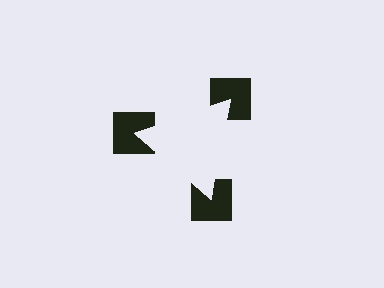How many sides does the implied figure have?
3 sides.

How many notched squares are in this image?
There are 3 — one at each vertex of the illusory triangle.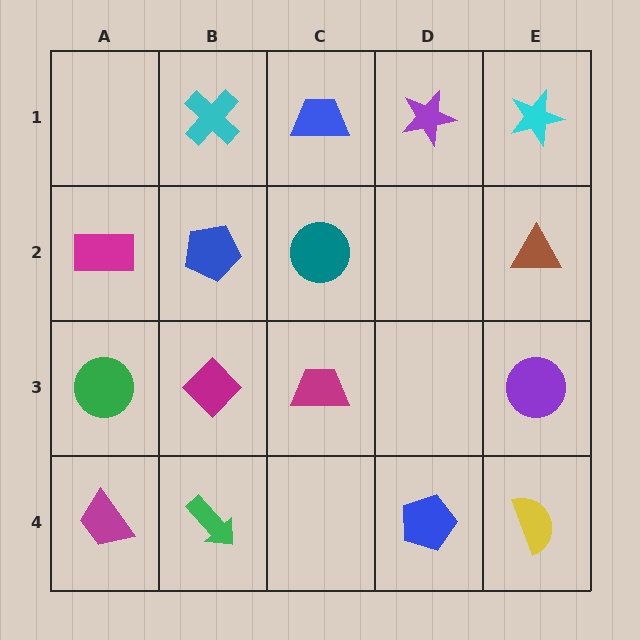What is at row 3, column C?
A magenta trapezoid.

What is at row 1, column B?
A cyan cross.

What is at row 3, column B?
A magenta diamond.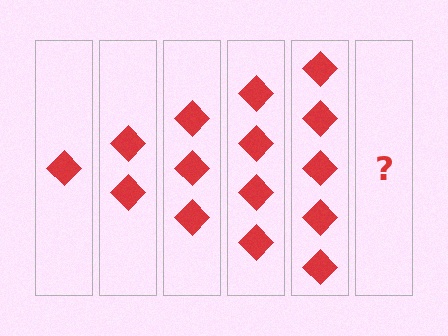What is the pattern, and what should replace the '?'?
The pattern is that each step adds one more diamond. The '?' should be 6 diamonds.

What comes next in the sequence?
The next element should be 6 diamonds.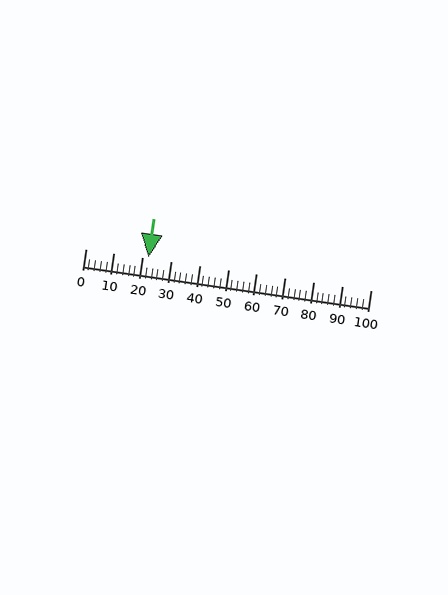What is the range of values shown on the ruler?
The ruler shows values from 0 to 100.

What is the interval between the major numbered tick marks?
The major tick marks are spaced 10 units apart.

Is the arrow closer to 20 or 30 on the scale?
The arrow is closer to 20.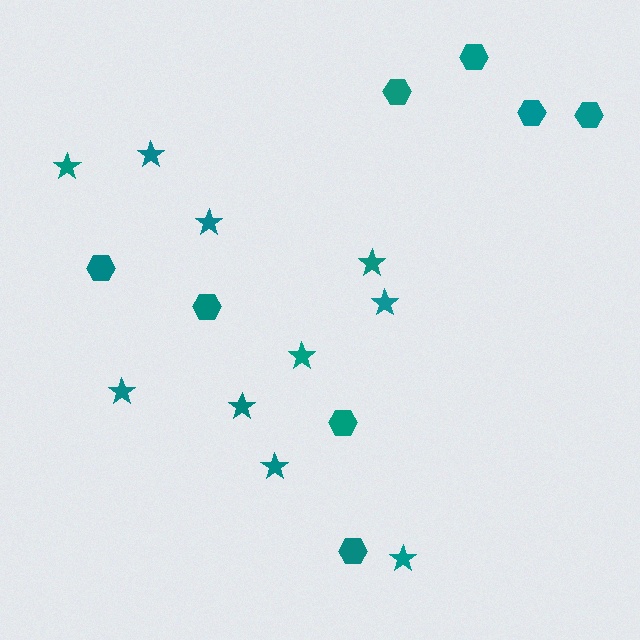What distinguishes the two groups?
There are 2 groups: one group of stars (10) and one group of hexagons (8).